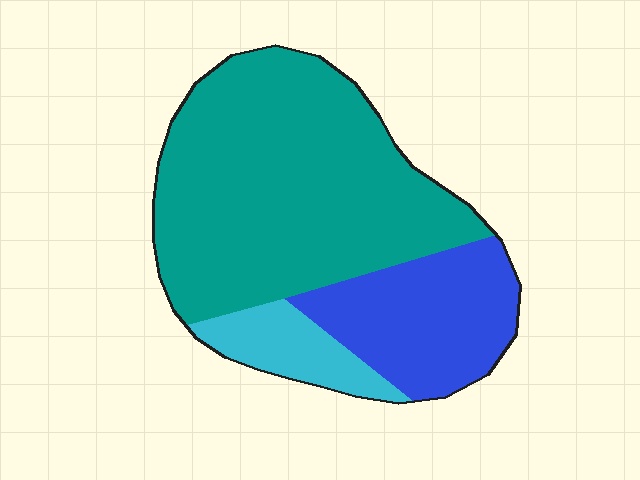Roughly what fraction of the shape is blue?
Blue takes up about one quarter (1/4) of the shape.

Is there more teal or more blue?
Teal.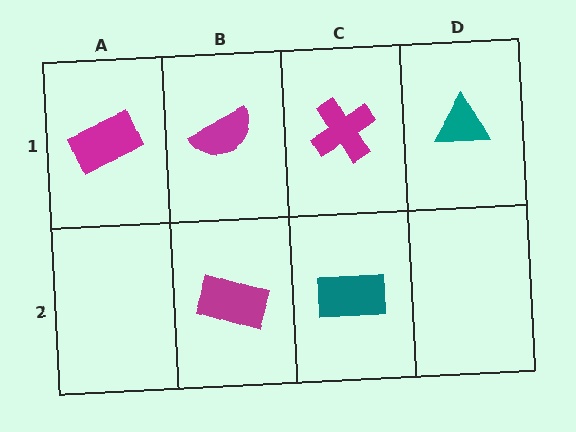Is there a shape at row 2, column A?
No, that cell is empty.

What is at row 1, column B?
A magenta semicircle.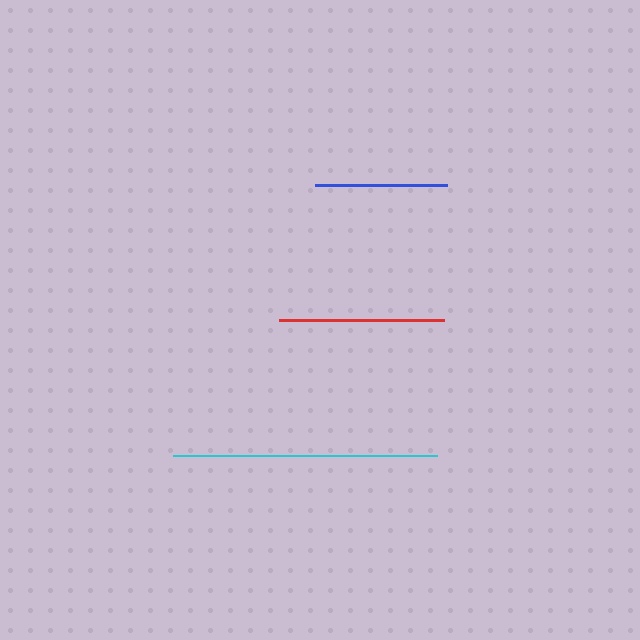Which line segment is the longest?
The cyan line is the longest at approximately 265 pixels.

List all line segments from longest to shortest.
From longest to shortest: cyan, red, blue.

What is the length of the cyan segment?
The cyan segment is approximately 265 pixels long.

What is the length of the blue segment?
The blue segment is approximately 133 pixels long.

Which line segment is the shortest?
The blue line is the shortest at approximately 133 pixels.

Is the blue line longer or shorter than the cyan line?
The cyan line is longer than the blue line.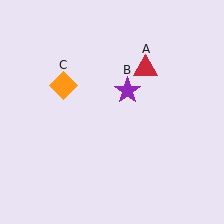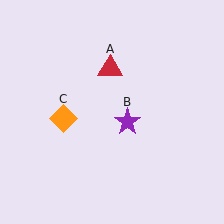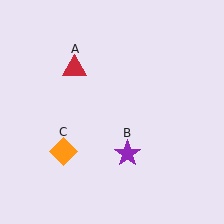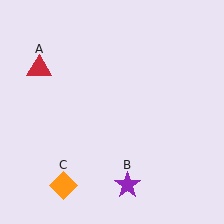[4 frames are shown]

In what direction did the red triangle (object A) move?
The red triangle (object A) moved left.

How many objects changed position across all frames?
3 objects changed position: red triangle (object A), purple star (object B), orange diamond (object C).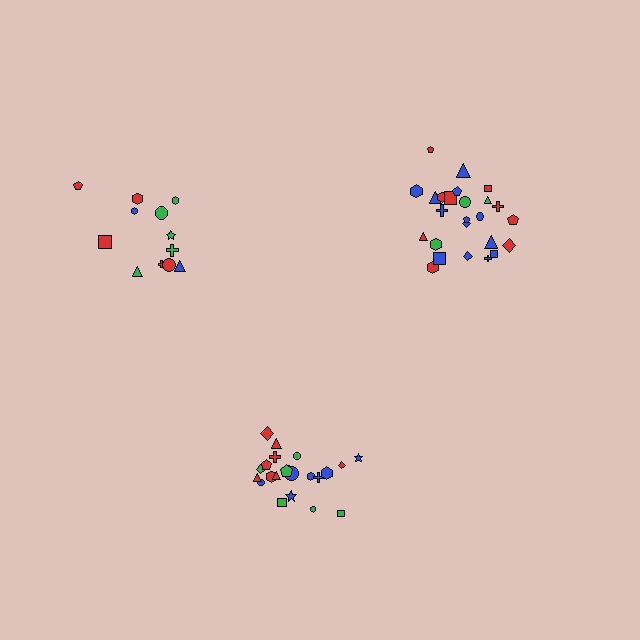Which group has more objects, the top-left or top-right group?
The top-right group.